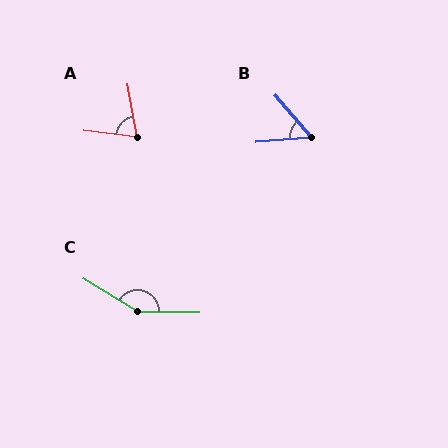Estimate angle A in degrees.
Approximately 72 degrees.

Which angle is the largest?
C, at approximately 149 degrees.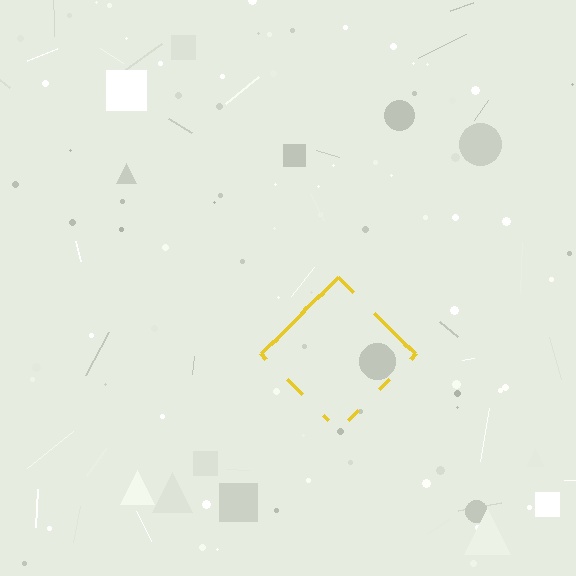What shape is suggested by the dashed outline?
The dashed outline suggests a diamond.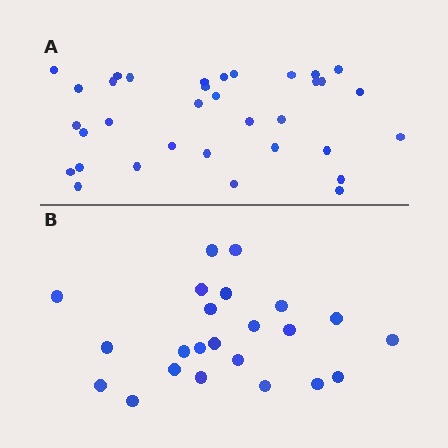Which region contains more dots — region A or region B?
Region A (the top region) has more dots.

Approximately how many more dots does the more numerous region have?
Region A has roughly 12 or so more dots than region B.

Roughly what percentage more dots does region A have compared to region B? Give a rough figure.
About 50% more.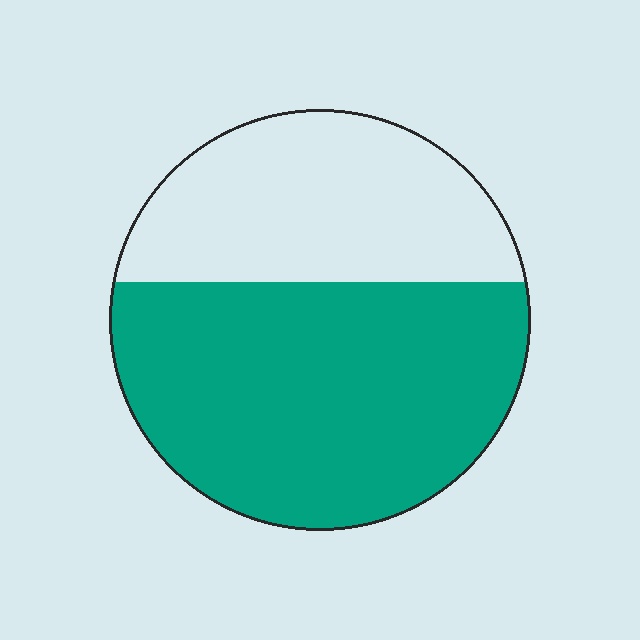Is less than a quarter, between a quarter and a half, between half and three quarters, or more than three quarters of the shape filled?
Between half and three quarters.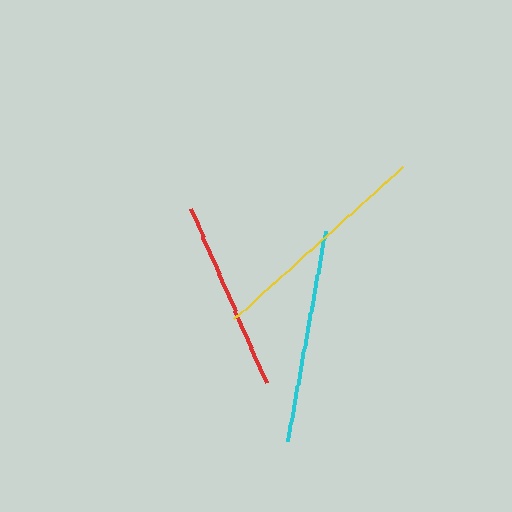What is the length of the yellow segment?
The yellow segment is approximately 228 pixels long.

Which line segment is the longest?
The yellow line is the longest at approximately 228 pixels.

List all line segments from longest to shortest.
From longest to shortest: yellow, cyan, red.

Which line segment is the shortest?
The red line is the shortest at approximately 190 pixels.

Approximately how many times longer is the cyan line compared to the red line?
The cyan line is approximately 1.1 times the length of the red line.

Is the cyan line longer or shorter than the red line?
The cyan line is longer than the red line.